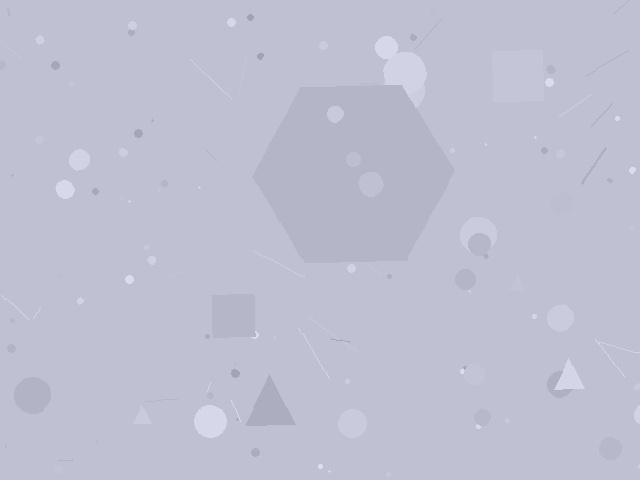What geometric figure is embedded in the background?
A hexagon is embedded in the background.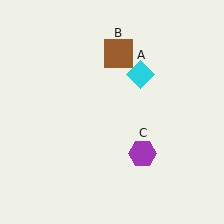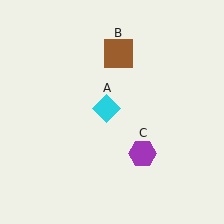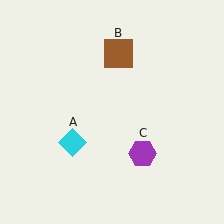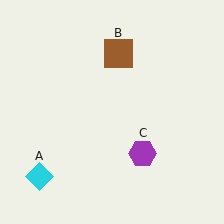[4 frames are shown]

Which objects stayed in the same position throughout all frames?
Brown square (object B) and purple hexagon (object C) remained stationary.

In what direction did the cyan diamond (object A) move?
The cyan diamond (object A) moved down and to the left.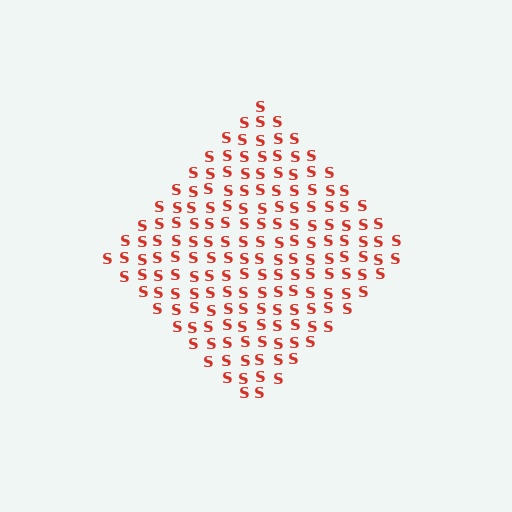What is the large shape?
The large shape is a diamond.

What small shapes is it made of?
It is made of small letter S's.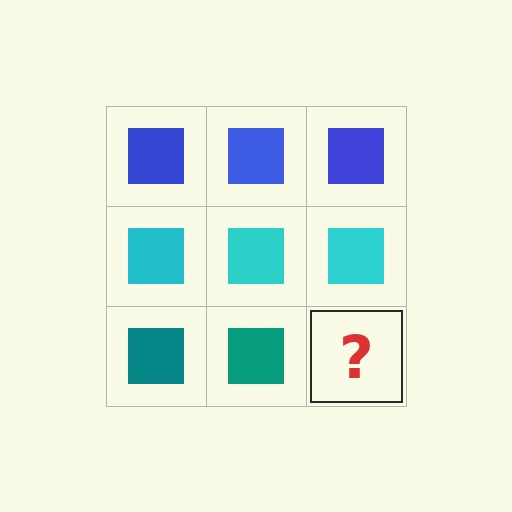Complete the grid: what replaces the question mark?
The question mark should be replaced with a teal square.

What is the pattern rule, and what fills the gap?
The rule is that each row has a consistent color. The gap should be filled with a teal square.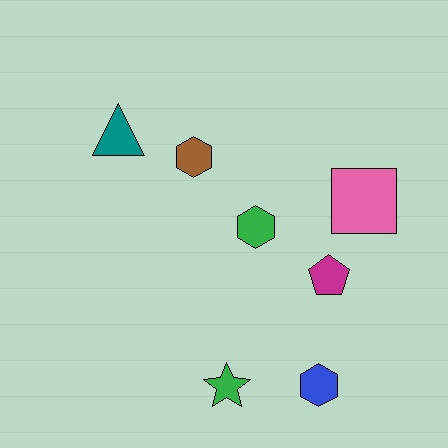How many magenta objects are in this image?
There is 1 magenta object.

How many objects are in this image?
There are 7 objects.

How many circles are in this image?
There are no circles.